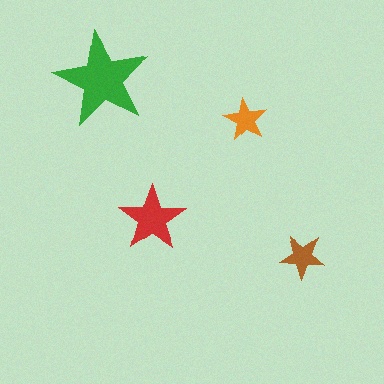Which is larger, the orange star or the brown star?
The brown one.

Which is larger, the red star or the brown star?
The red one.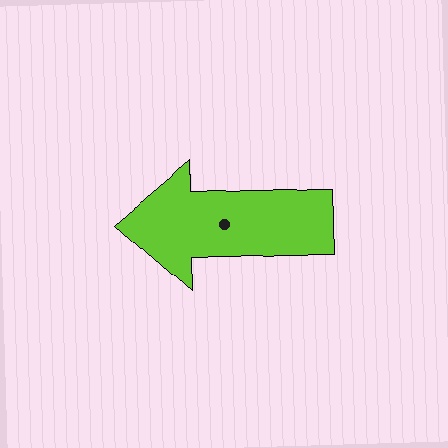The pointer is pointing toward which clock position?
Roughly 9 o'clock.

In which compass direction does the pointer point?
West.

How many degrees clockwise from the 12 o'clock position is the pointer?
Approximately 271 degrees.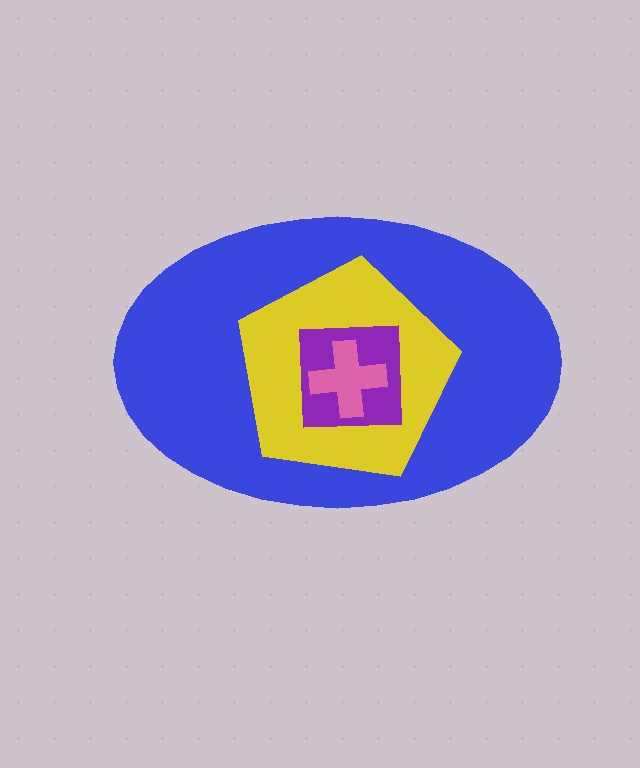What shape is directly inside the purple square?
The pink cross.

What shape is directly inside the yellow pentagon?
The purple square.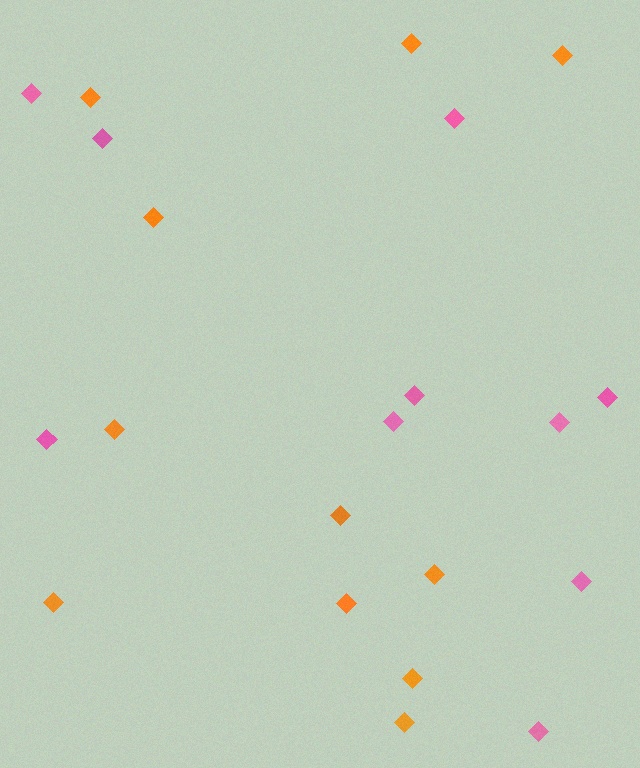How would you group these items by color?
There are 2 groups: one group of orange diamonds (11) and one group of pink diamonds (10).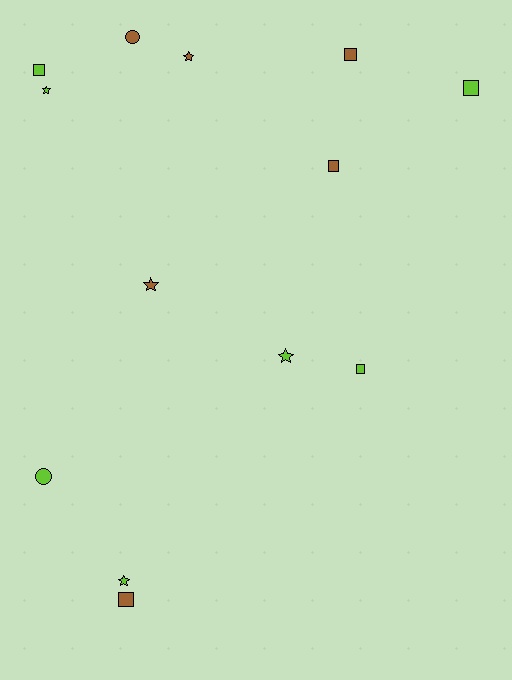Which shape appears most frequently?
Square, with 6 objects.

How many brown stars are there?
There are 2 brown stars.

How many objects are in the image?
There are 13 objects.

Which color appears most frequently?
Lime, with 7 objects.